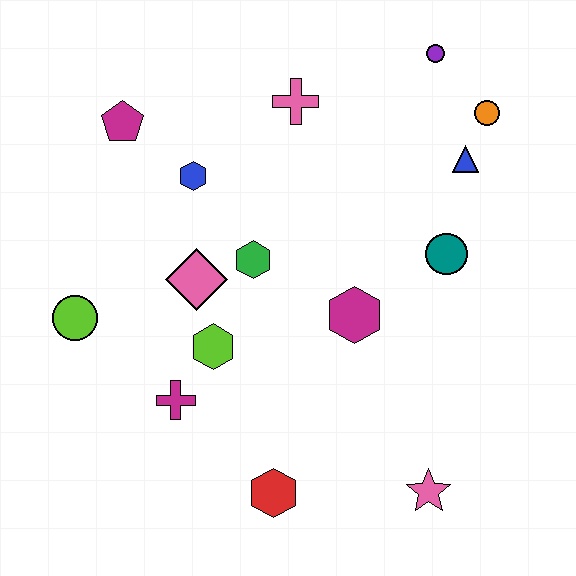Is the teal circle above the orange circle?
No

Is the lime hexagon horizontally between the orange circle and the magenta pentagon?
Yes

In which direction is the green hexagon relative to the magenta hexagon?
The green hexagon is to the left of the magenta hexagon.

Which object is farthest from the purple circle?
The red hexagon is farthest from the purple circle.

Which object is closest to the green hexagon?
The pink diamond is closest to the green hexagon.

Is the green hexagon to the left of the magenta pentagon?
No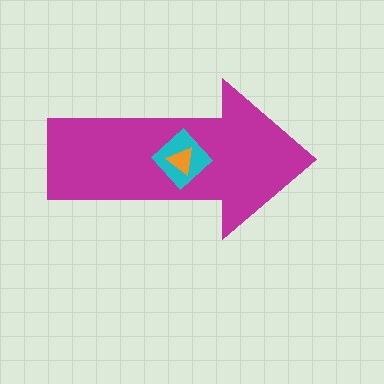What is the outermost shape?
The magenta arrow.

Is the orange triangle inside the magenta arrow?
Yes.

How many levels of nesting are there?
3.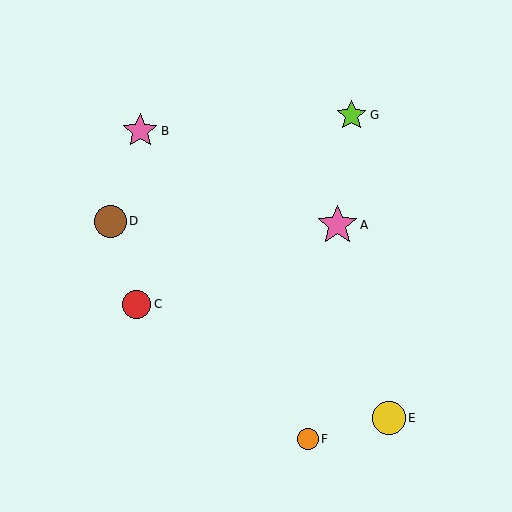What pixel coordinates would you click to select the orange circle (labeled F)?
Click at (308, 439) to select the orange circle F.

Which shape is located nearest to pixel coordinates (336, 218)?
The pink star (labeled A) at (337, 225) is nearest to that location.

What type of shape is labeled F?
Shape F is an orange circle.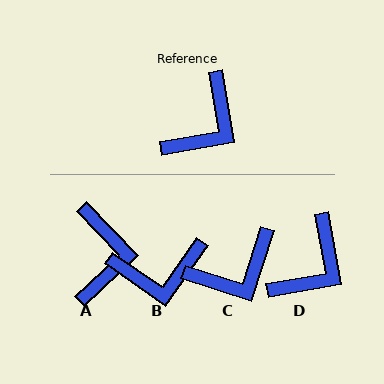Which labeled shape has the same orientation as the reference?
D.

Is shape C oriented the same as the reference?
No, it is off by about 27 degrees.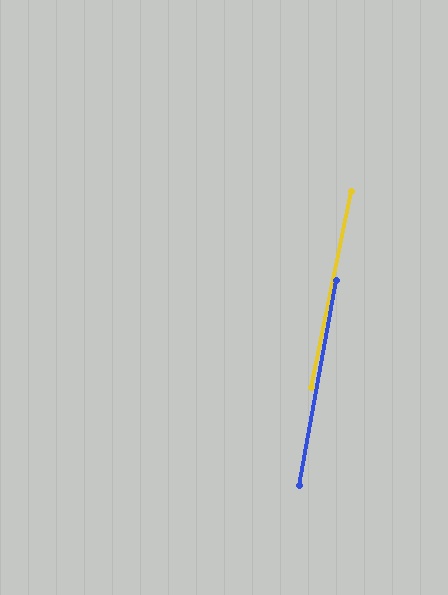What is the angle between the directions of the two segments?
Approximately 1 degree.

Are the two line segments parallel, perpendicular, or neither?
Parallel — their directions differ by only 1.3°.